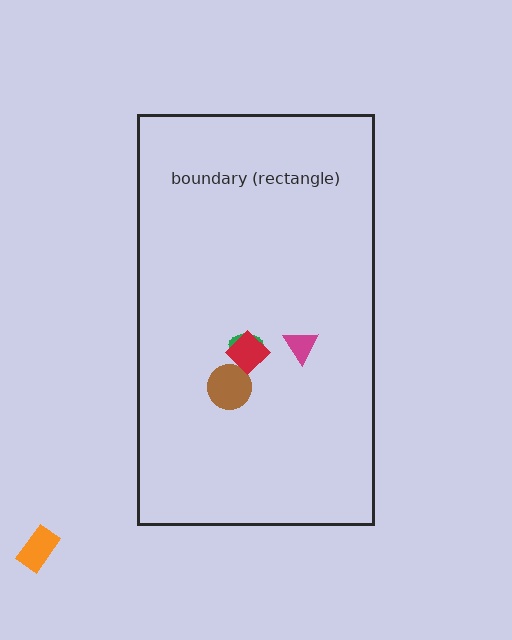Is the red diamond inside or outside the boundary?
Inside.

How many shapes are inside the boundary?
4 inside, 1 outside.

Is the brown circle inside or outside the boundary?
Inside.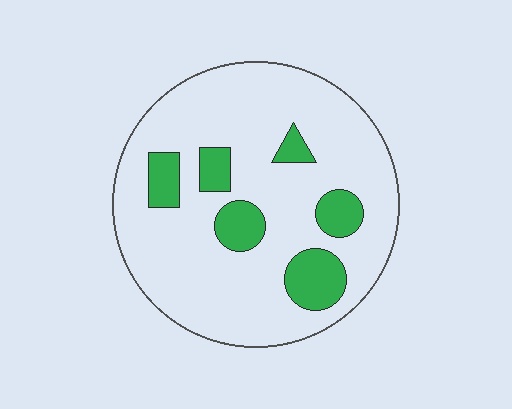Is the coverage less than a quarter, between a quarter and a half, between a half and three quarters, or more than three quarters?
Less than a quarter.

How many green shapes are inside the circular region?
6.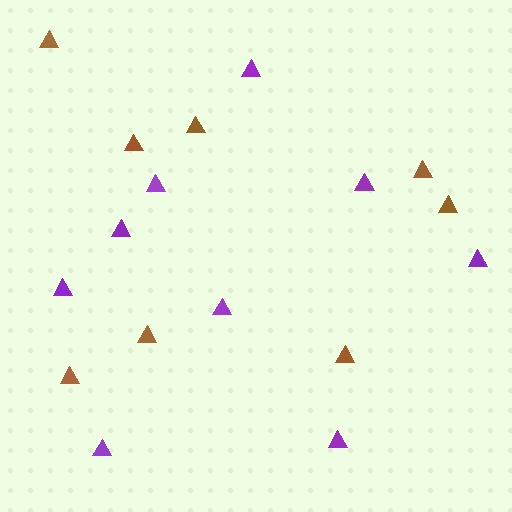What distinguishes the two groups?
There are 2 groups: one group of brown triangles (8) and one group of purple triangles (9).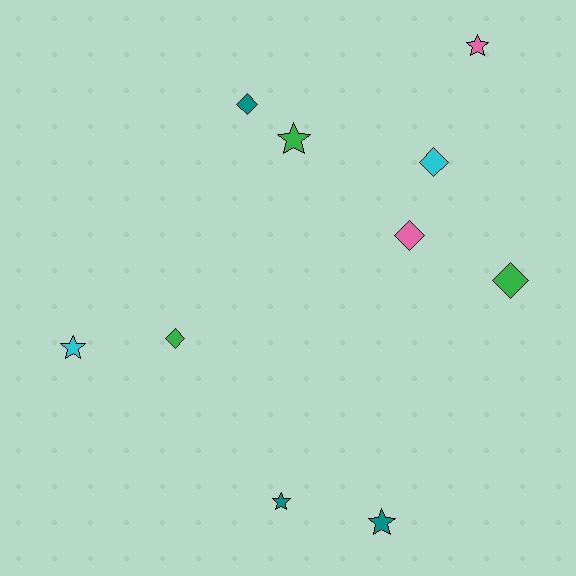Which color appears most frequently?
Teal, with 3 objects.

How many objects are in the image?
There are 10 objects.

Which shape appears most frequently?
Diamond, with 5 objects.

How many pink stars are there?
There is 1 pink star.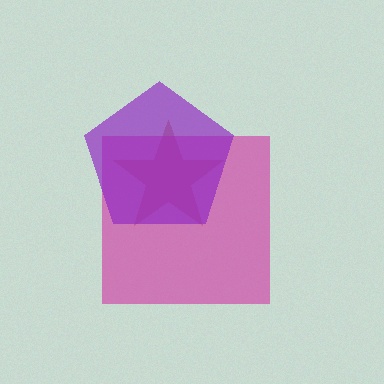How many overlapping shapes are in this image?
There are 3 overlapping shapes in the image.